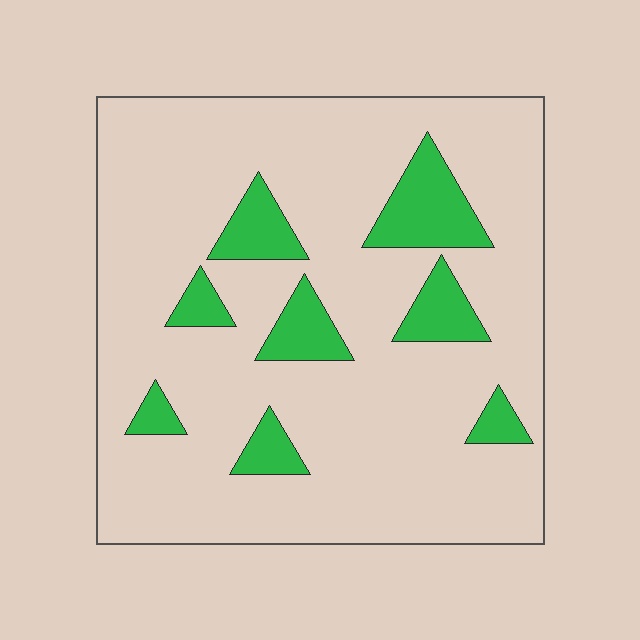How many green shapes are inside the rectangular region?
8.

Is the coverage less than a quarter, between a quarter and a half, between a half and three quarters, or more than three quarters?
Less than a quarter.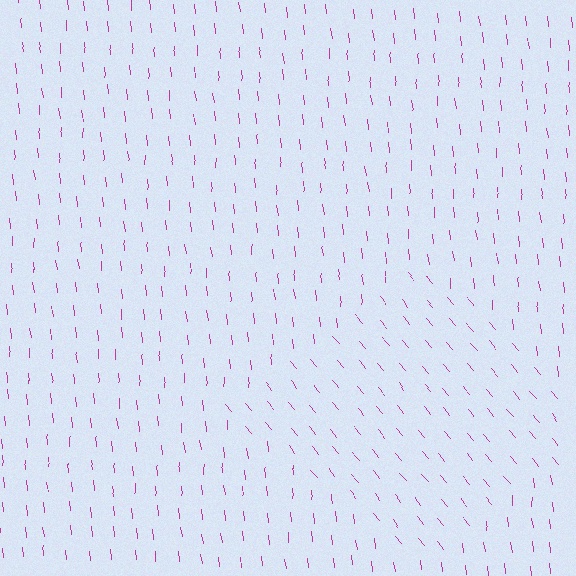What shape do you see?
I see a diamond.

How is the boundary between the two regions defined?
The boundary is defined purely by a change in line orientation (approximately 33 degrees difference). All lines are the same color and thickness.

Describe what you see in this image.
The image is filled with small magenta line segments. A diamond region in the image has lines oriented differently from the surrounding lines, creating a visible texture boundary.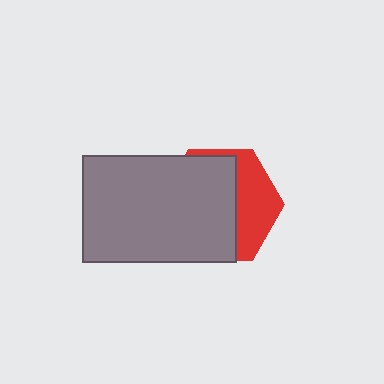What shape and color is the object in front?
The object in front is a gray rectangle.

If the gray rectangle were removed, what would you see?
You would see the complete red hexagon.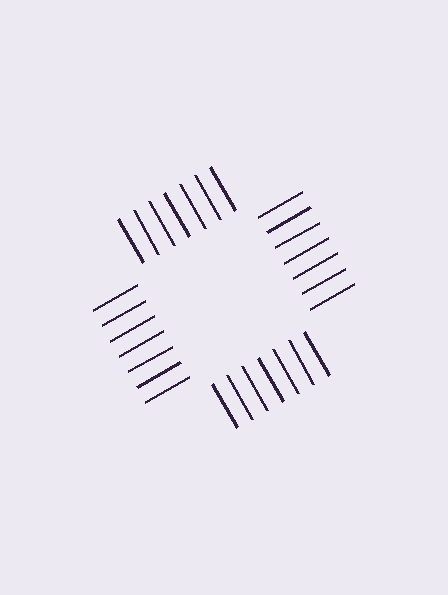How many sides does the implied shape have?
4 sides — the line-ends trace a square.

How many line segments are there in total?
28 — 7 along each of the 4 edges.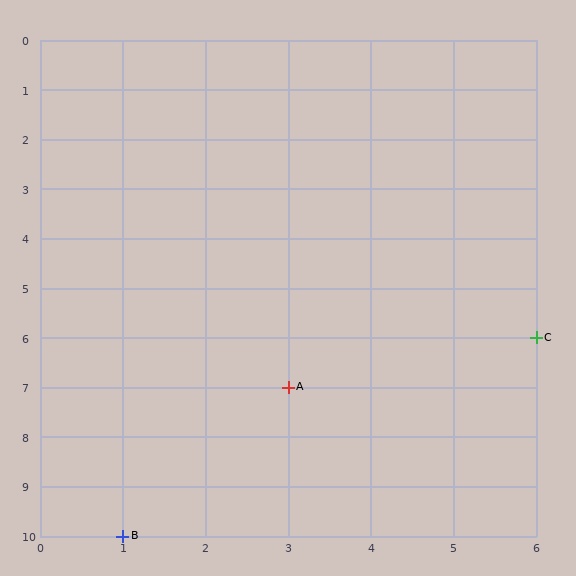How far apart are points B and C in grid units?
Points B and C are 5 columns and 4 rows apart (about 6.4 grid units diagonally).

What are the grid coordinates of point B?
Point B is at grid coordinates (1, 10).